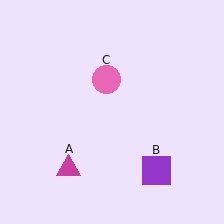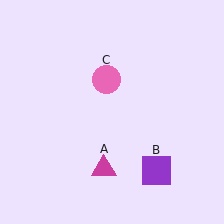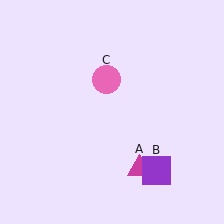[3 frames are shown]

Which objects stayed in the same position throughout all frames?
Purple square (object B) and pink circle (object C) remained stationary.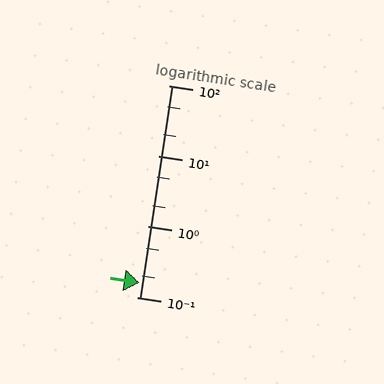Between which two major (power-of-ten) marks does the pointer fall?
The pointer is between 0.1 and 1.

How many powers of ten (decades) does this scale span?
The scale spans 3 decades, from 0.1 to 100.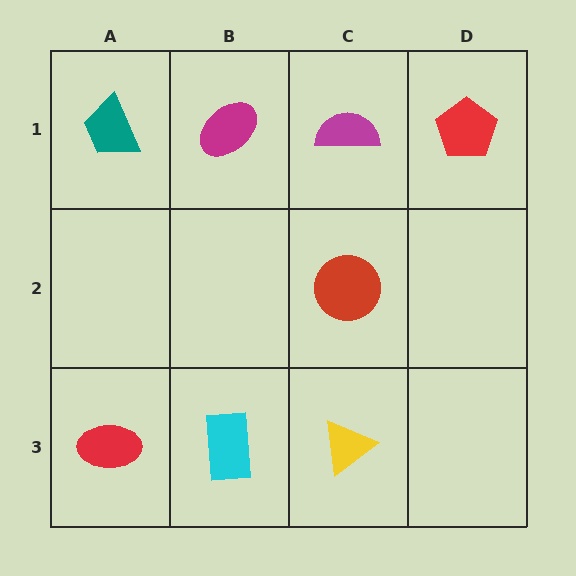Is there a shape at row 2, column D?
No, that cell is empty.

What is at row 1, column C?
A magenta semicircle.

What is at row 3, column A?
A red ellipse.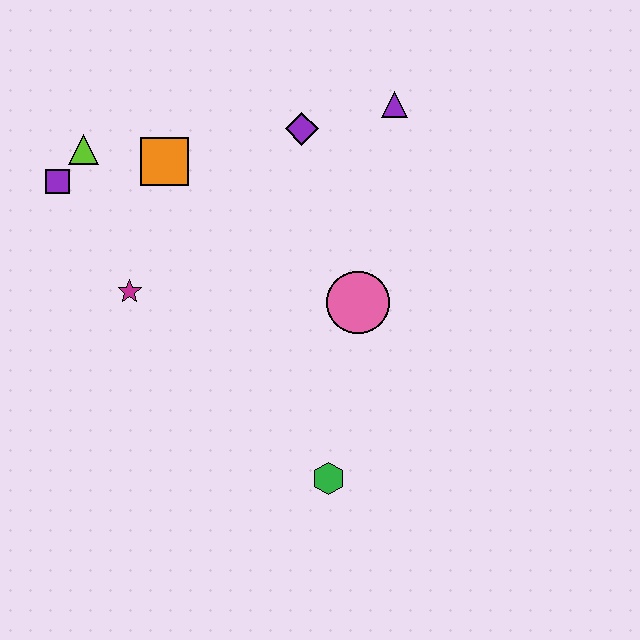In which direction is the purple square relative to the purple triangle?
The purple square is to the left of the purple triangle.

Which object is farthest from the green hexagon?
The lime triangle is farthest from the green hexagon.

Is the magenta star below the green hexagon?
No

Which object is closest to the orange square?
The lime triangle is closest to the orange square.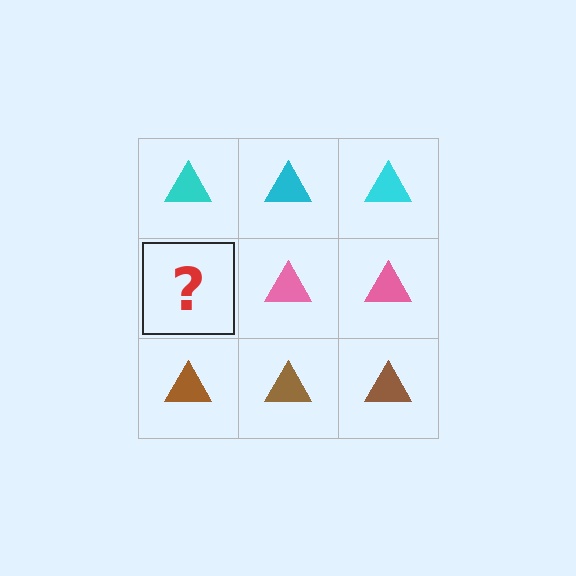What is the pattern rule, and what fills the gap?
The rule is that each row has a consistent color. The gap should be filled with a pink triangle.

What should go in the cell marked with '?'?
The missing cell should contain a pink triangle.